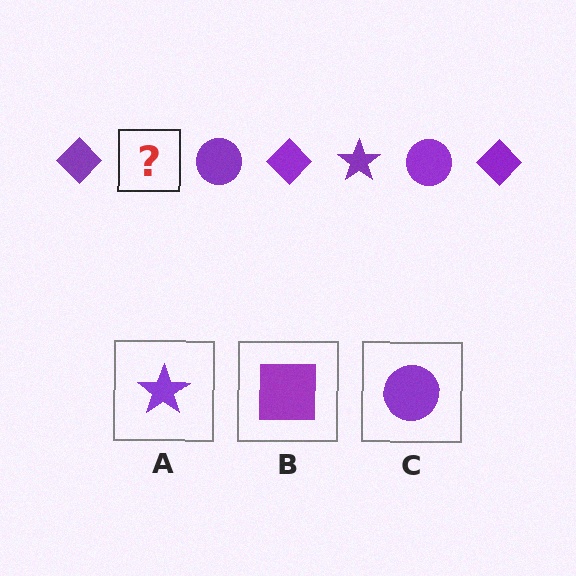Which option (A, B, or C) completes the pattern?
A.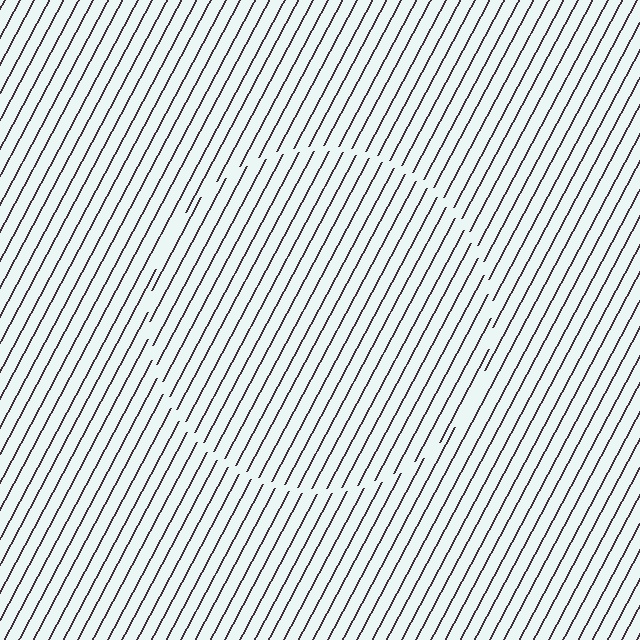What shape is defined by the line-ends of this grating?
An illusory circle. The interior of the shape contains the same grating, shifted by half a period — the contour is defined by the phase discontinuity where line-ends from the inner and outer gratings abut.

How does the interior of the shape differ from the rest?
The interior of the shape contains the same grating, shifted by half a period — the contour is defined by the phase discontinuity where line-ends from the inner and outer gratings abut.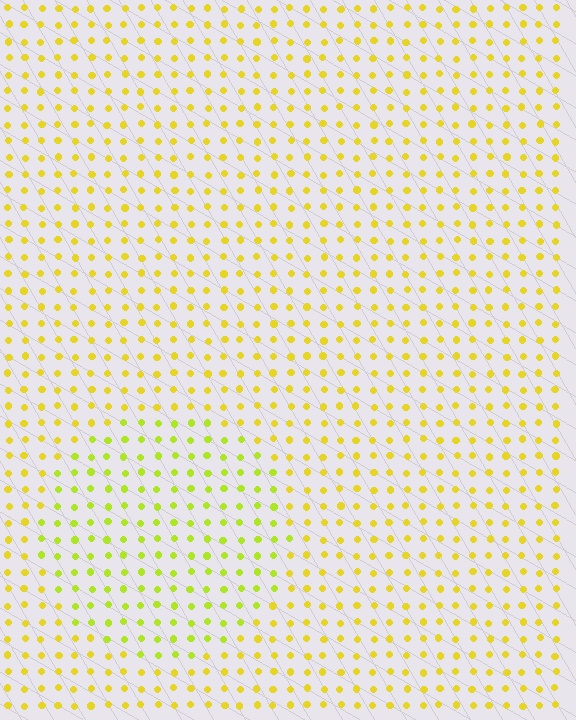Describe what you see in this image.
The image is filled with small yellow elements in a uniform arrangement. A circle-shaped region is visible where the elements are tinted to a slightly different hue, forming a subtle color boundary.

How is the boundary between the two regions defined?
The boundary is defined purely by a slight shift in hue (about 23 degrees). Spacing, size, and orientation are identical on both sides.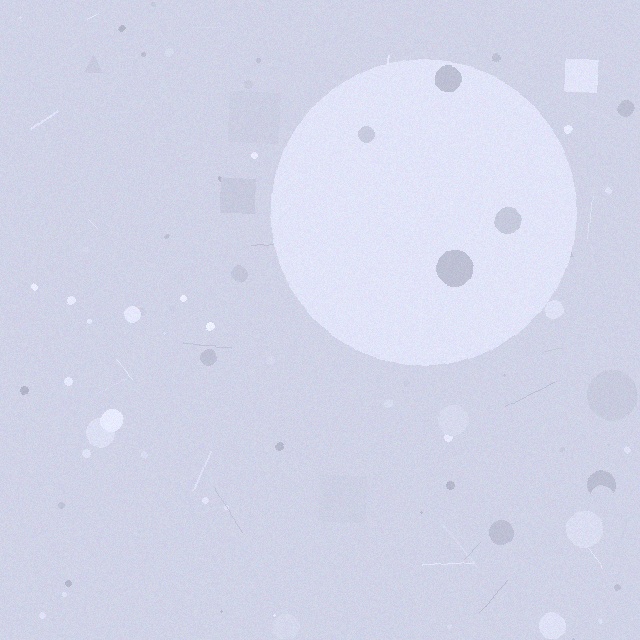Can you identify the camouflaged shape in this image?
The camouflaged shape is a circle.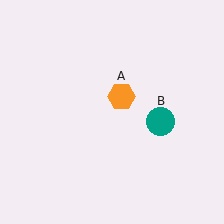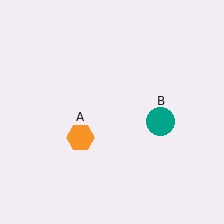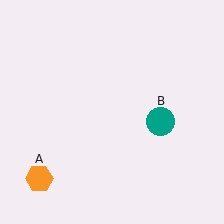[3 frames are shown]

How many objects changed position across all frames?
1 object changed position: orange hexagon (object A).